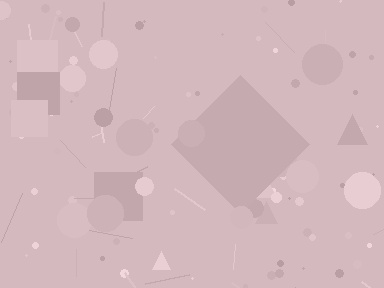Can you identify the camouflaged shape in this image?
The camouflaged shape is a diamond.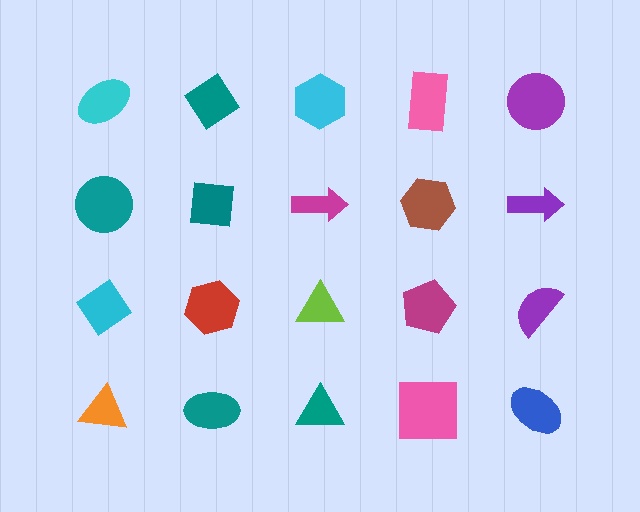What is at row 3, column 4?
A magenta pentagon.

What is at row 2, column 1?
A teal circle.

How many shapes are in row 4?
5 shapes.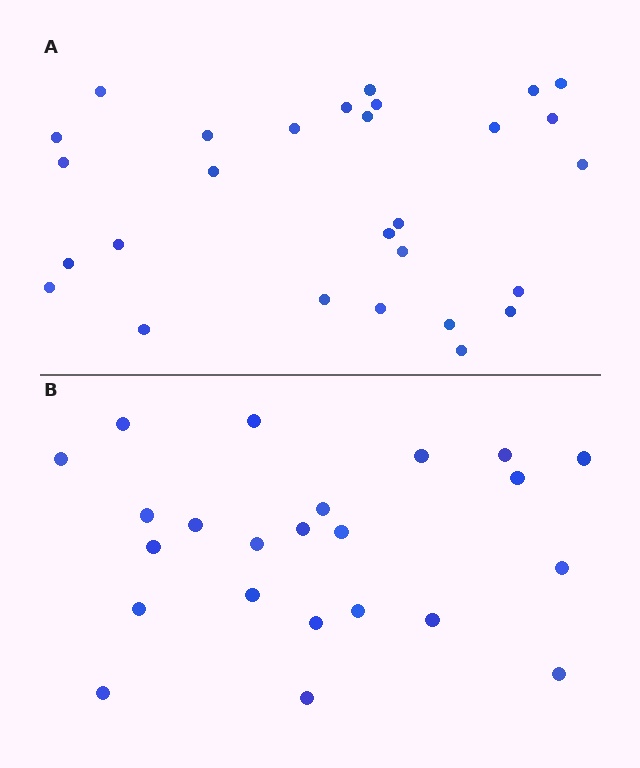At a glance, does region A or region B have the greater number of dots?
Region A (the top region) has more dots.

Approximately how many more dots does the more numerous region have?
Region A has about 5 more dots than region B.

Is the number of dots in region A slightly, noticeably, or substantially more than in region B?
Region A has only slightly more — the two regions are fairly close. The ratio is roughly 1.2 to 1.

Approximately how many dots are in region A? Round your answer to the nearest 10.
About 30 dots. (The exact count is 28, which rounds to 30.)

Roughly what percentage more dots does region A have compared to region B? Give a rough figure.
About 20% more.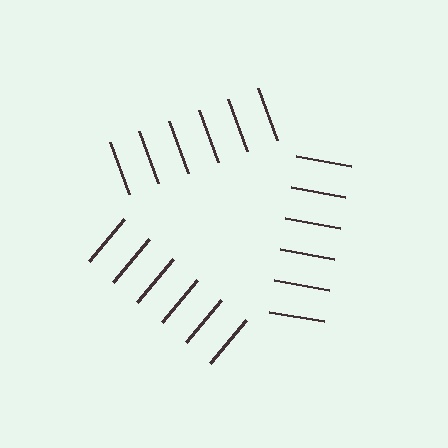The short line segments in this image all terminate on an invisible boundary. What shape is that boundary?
An illusory triangle — the line segments terminate on its edges but no continuous stroke is drawn.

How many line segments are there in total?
18 — 6 along each of the 3 edges.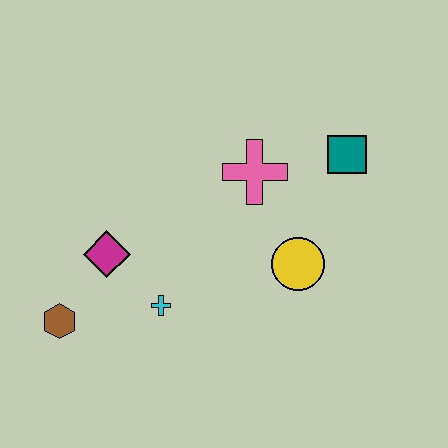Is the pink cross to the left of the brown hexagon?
No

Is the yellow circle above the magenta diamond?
No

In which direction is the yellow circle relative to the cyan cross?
The yellow circle is to the right of the cyan cross.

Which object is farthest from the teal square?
The brown hexagon is farthest from the teal square.